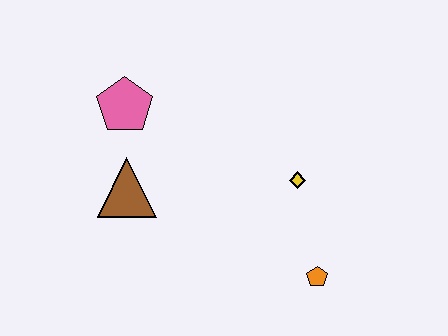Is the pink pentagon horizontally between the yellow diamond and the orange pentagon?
No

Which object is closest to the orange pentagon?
The yellow diamond is closest to the orange pentagon.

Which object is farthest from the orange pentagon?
The pink pentagon is farthest from the orange pentagon.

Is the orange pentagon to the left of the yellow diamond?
No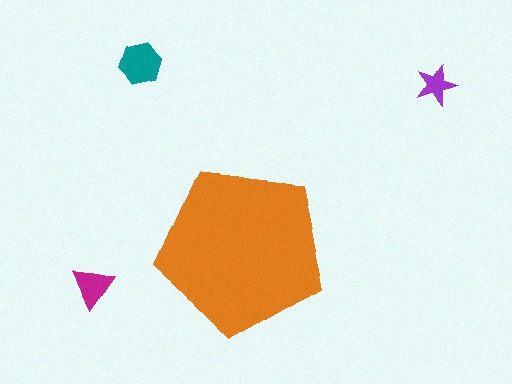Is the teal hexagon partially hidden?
No, the teal hexagon is fully visible.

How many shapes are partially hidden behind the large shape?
0 shapes are partially hidden.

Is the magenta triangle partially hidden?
No, the magenta triangle is fully visible.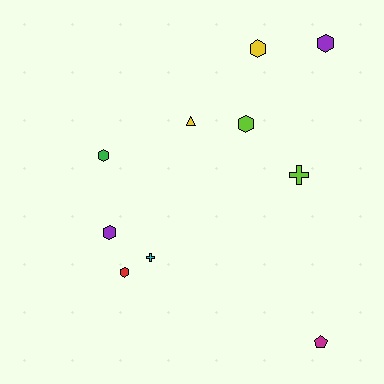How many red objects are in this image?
There is 1 red object.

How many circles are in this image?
There are no circles.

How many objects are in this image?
There are 10 objects.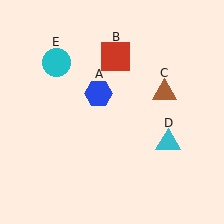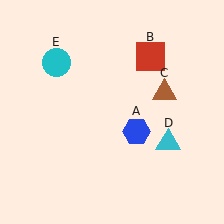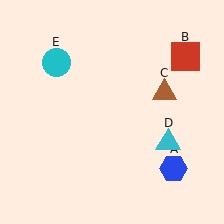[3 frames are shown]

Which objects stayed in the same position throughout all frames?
Brown triangle (object C) and cyan triangle (object D) and cyan circle (object E) remained stationary.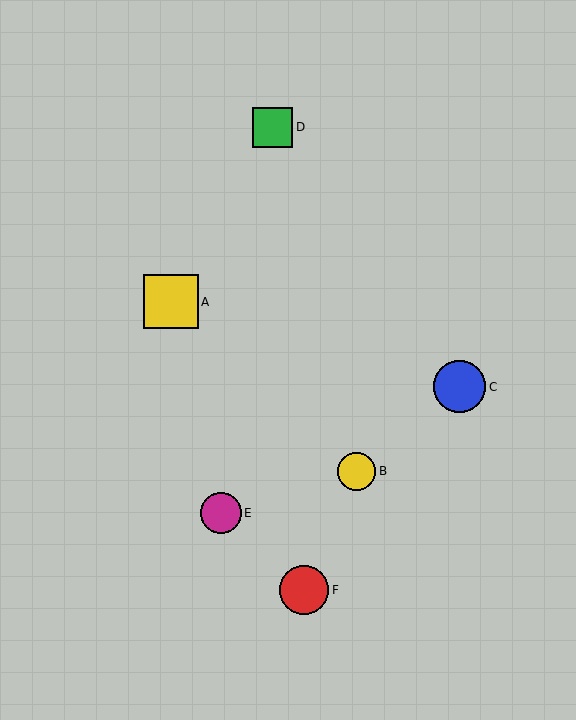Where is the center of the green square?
The center of the green square is at (273, 127).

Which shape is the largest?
The yellow square (labeled A) is the largest.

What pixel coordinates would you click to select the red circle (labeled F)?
Click at (304, 590) to select the red circle F.